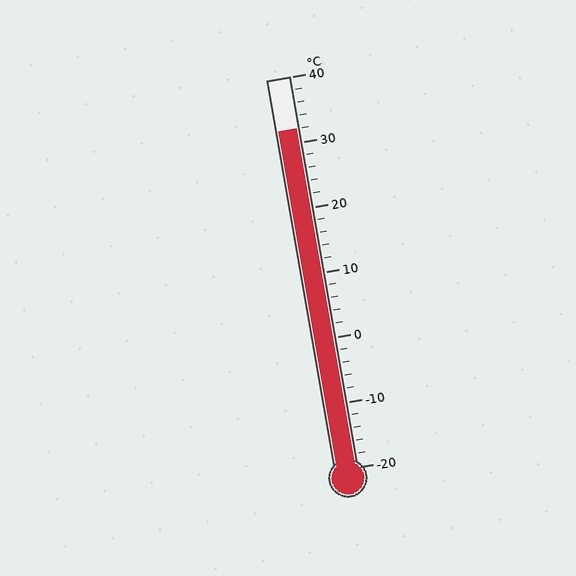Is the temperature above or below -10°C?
The temperature is above -10°C.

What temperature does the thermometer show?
The thermometer shows approximately 32°C.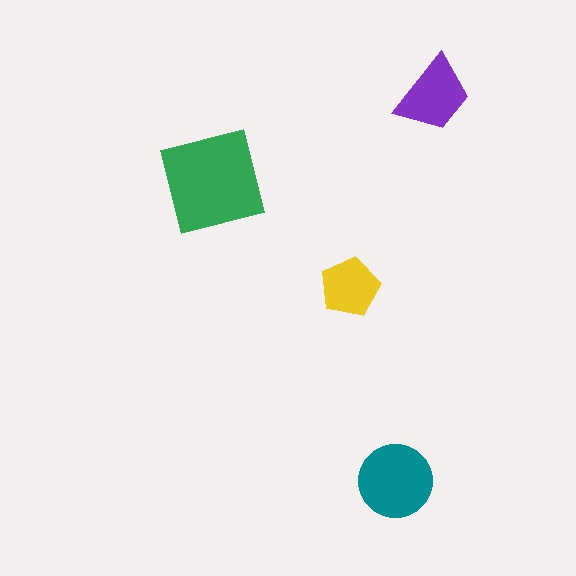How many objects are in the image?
There are 4 objects in the image.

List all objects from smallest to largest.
The yellow pentagon, the purple trapezoid, the teal circle, the green square.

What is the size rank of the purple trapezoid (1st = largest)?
3rd.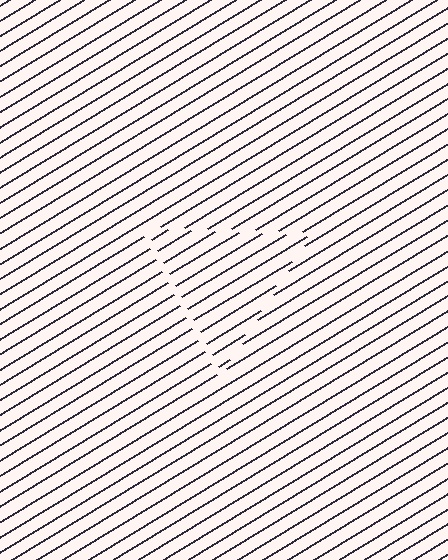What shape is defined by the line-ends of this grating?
An illusory triangle. The interior of the shape contains the same grating, shifted by half a period — the contour is defined by the phase discontinuity where line-ends from the inner and outer gratings abut.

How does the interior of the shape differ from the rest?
The interior of the shape contains the same grating, shifted by half a period — the contour is defined by the phase discontinuity where line-ends from the inner and outer gratings abut.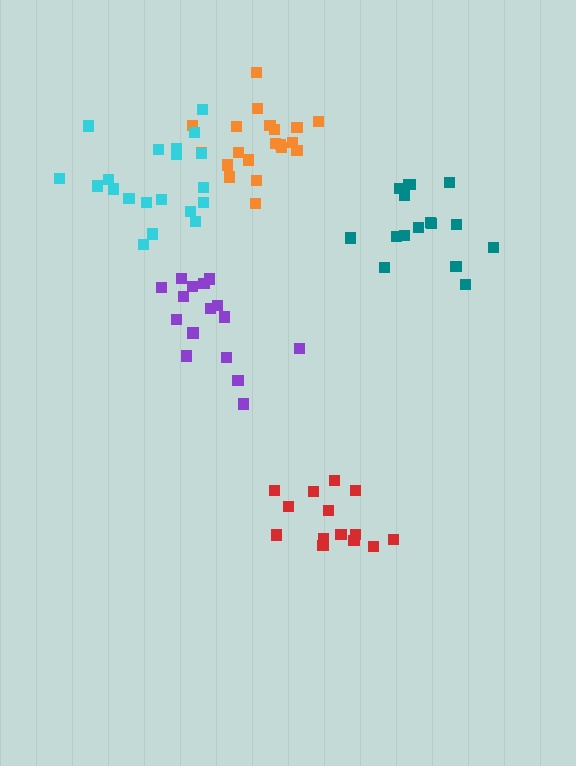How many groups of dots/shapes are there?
There are 5 groups.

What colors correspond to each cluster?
The clusters are colored: purple, red, teal, orange, cyan.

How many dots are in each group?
Group 1: 16 dots, Group 2: 14 dots, Group 3: 16 dots, Group 4: 20 dots, Group 5: 20 dots (86 total).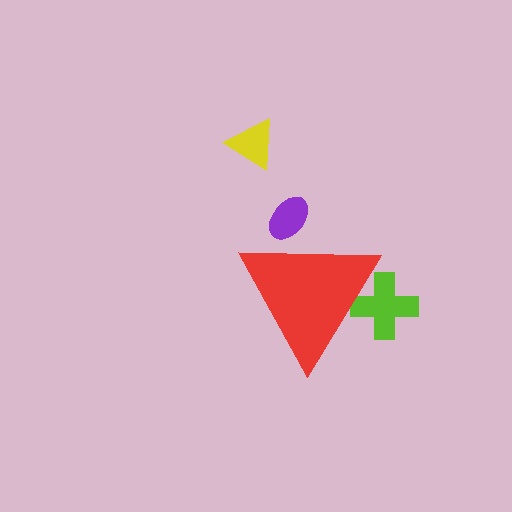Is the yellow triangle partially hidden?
No, the yellow triangle is fully visible.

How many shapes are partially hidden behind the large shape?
2 shapes are partially hidden.